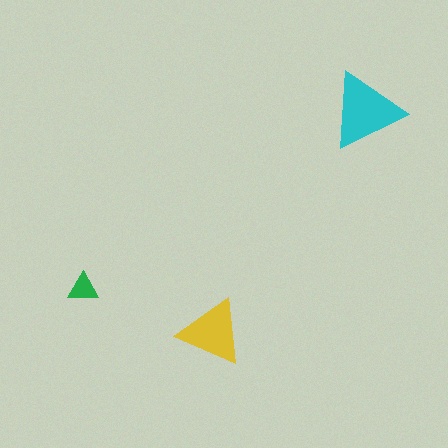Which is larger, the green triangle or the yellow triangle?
The yellow one.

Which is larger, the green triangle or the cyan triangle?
The cyan one.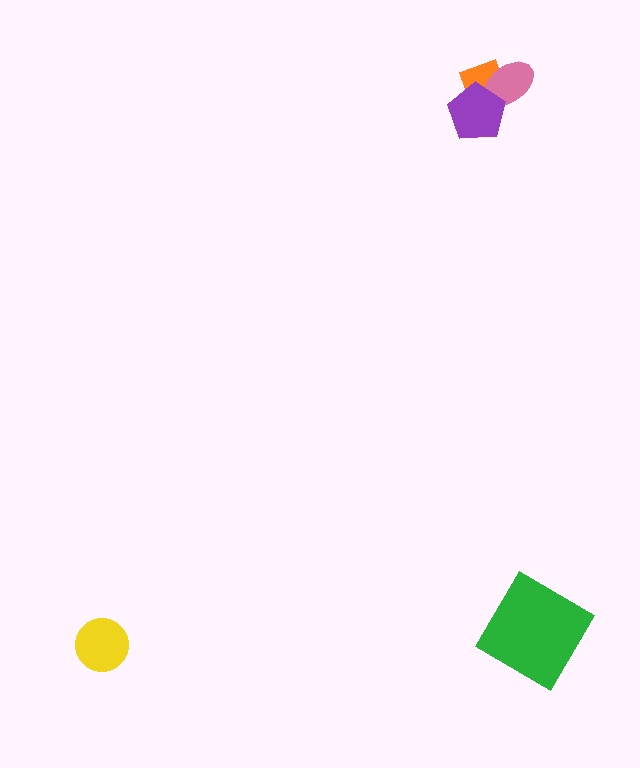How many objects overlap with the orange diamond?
2 objects overlap with the orange diamond.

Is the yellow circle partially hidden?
No, no other shape covers it.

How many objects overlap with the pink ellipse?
2 objects overlap with the pink ellipse.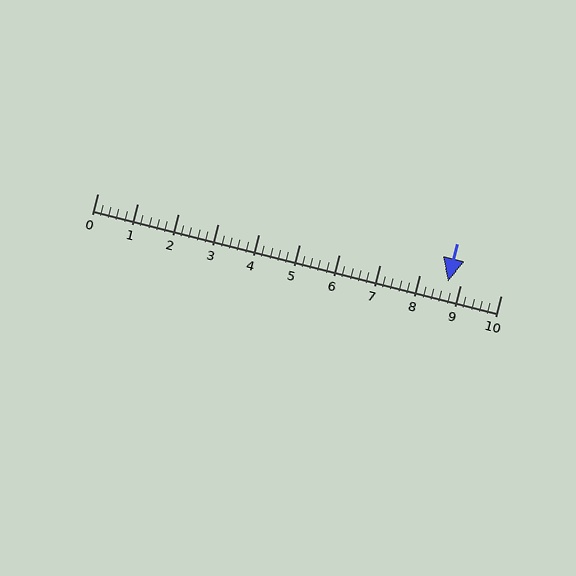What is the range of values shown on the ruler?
The ruler shows values from 0 to 10.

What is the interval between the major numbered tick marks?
The major tick marks are spaced 1 units apart.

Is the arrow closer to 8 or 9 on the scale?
The arrow is closer to 9.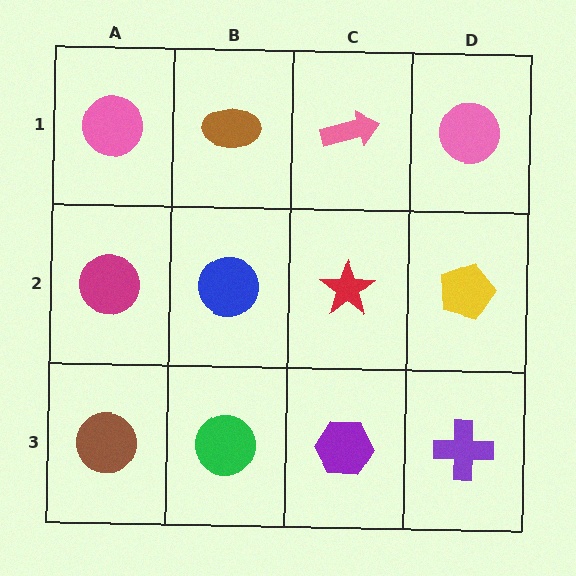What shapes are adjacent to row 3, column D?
A yellow pentagon (row 2, column D), a purple hexagon (row 3, column C).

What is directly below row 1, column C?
A red star.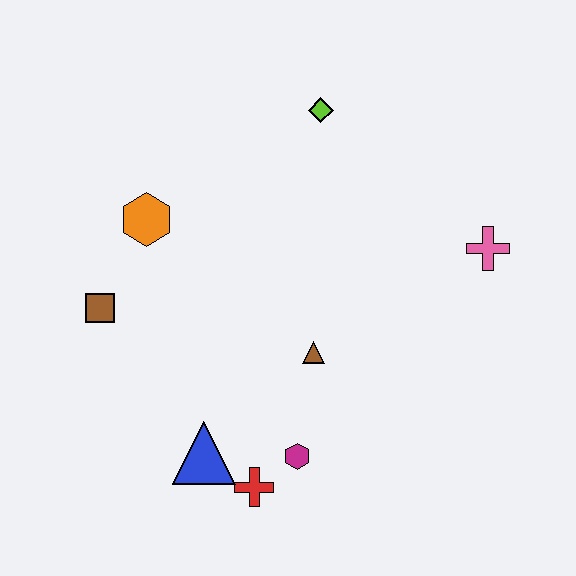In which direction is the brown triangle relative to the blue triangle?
The brown triangle is to the right of the blue triangle.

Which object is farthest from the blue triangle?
The lime diamond is farthest from the blue triangle.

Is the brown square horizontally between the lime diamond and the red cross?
No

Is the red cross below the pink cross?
Yes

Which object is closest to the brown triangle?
The magenta hexagon is closest to the brown triangle.